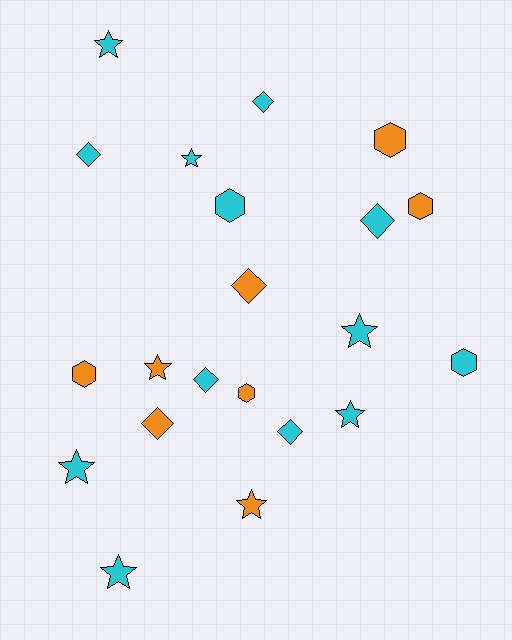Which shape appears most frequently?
Star, with 8 objects.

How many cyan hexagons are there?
There are 2 cyan hexagons.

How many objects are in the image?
There are 21 objects.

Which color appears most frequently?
Cyan, with 13 objects.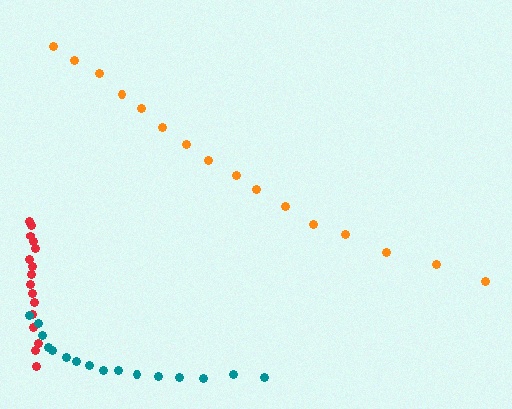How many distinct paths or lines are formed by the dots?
There are 3 distinct paths.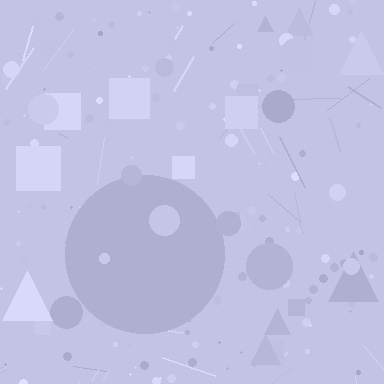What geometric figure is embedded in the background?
A circle is embedded in the background.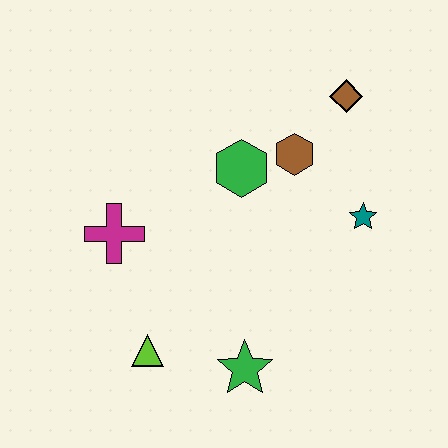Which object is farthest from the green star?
The brown diamond is farthest from the green star.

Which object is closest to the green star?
The lime triangle is closest to the green star.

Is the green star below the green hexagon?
Yes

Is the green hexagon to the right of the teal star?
No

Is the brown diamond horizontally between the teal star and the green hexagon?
Yes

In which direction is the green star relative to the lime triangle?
The green star is to the right of the lime triangle.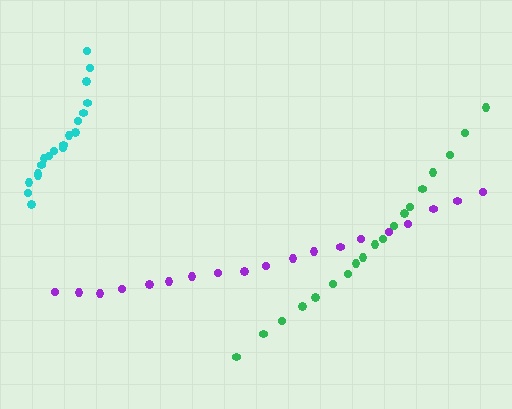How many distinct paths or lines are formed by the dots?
There are 3 distinct paths.